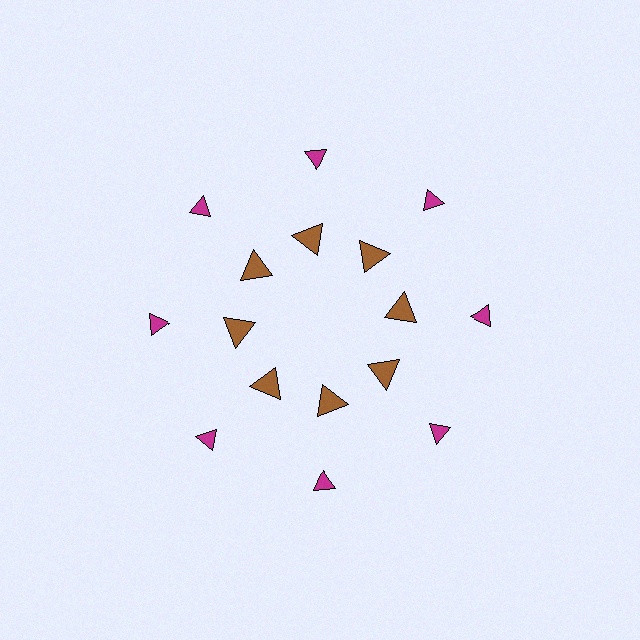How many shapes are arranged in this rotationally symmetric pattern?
There are 16 shapes, arranged in 8 groups of 2.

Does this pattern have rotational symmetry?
Yes, this pattern has 8-fold rotational symmetry. It looks the same after rotating 45 degrees around the center.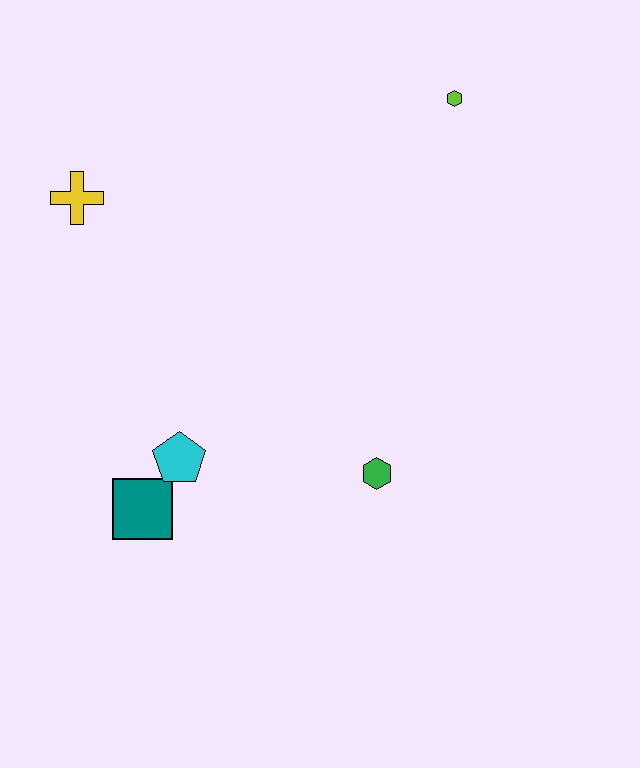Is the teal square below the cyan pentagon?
Yes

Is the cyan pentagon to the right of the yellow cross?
Yes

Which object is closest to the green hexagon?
The cyan pentagon is closest to the green hexagon.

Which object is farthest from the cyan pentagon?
The lime hexagon is farthest from the cyan pentagon.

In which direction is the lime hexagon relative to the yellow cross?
The lime hexagon is to the right of the yellow cross.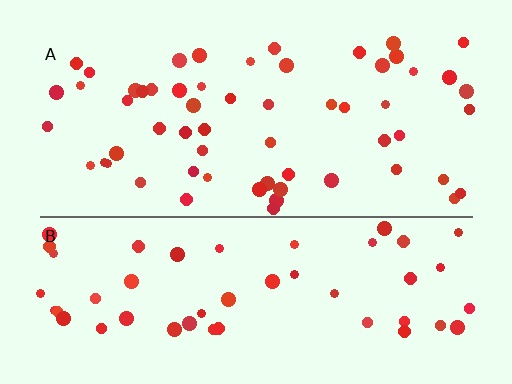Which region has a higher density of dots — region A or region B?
A (the top).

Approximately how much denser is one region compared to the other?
Approximately 1.1× — region A over region B.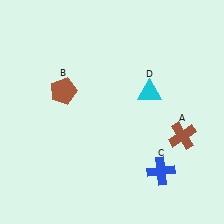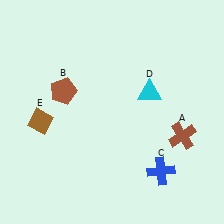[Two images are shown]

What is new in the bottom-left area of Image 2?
A brown diamond (E) was added in the bottom-left area of Image 2.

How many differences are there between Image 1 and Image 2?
There is 1 difference between the two images.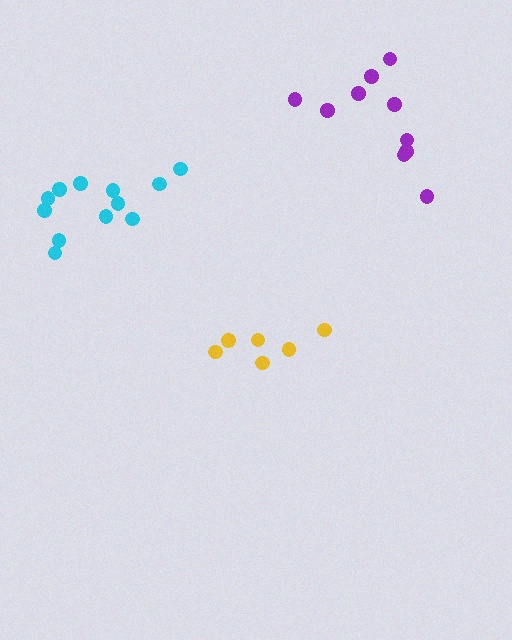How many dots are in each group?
Group 1: 6 dots, Group 2: 12 dots, Group 3: 10 dots (28 total).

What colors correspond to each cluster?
The clusters are colored: yellow, cyan, purple.